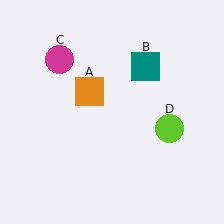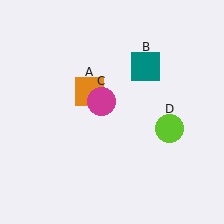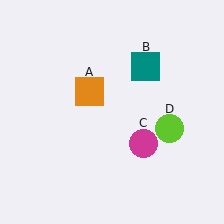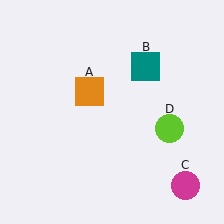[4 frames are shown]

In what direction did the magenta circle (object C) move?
The magenta circle (object C) moved down and to the right.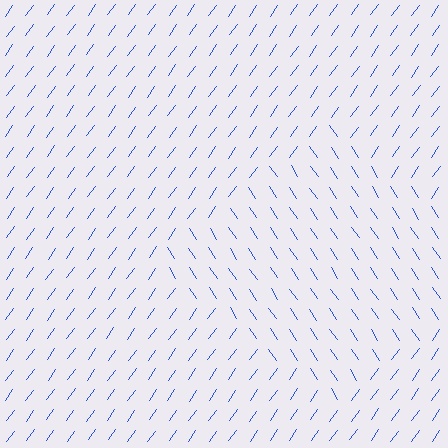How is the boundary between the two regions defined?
The boundary is defined purely by a change in line orientation (approximately 69 degrees difference). All lines are the same color and thickness.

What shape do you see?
I see a diamond.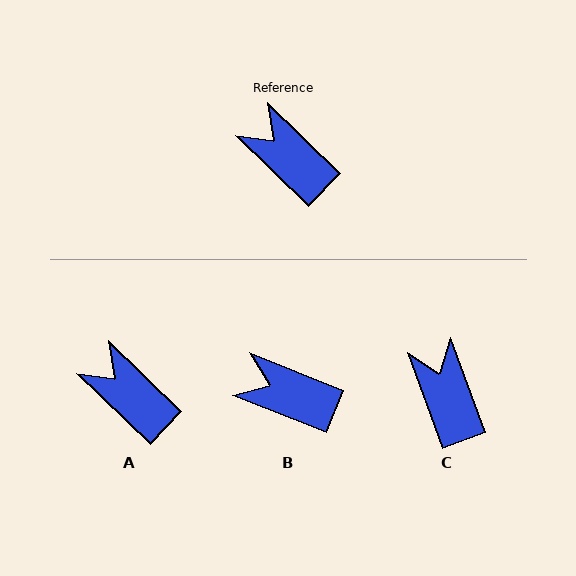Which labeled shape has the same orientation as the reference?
A.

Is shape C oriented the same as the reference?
No, it is off by about 26 degrees.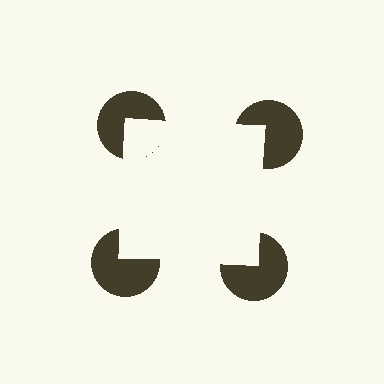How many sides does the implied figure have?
4 sides.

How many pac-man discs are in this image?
There are 4 — one at each vertex of the illusory square.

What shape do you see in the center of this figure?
An illusory square — its edges are inferred from the aligned wedge cuts in the pac-man discs, not physically drawn.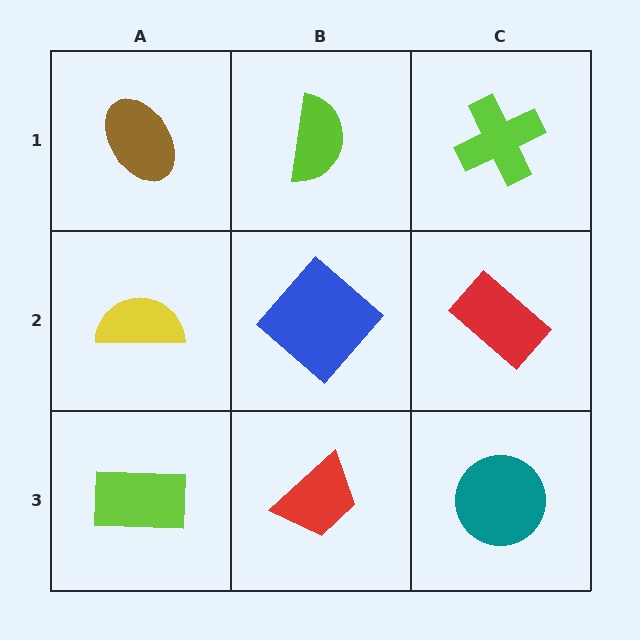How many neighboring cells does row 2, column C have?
3.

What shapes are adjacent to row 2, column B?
A lime semicircle (row 1, column B), a red trapezoid (row 3, column B), a yellow semicircle (row 2, column A), a red rectangle (row 2, column C).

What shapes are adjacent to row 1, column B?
A blue diamond (row 2, column B), a brown ellipse (row 1, column A), a lime cross (row 1, column C).